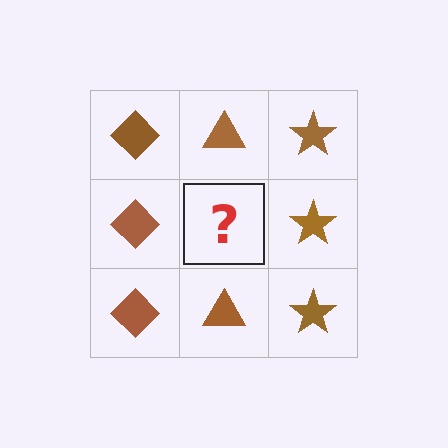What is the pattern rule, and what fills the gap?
The rule is that each column has a consistent shape. The gap should be filled with a brown triangle.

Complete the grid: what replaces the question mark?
The question mark should be replaced with a brown triangle.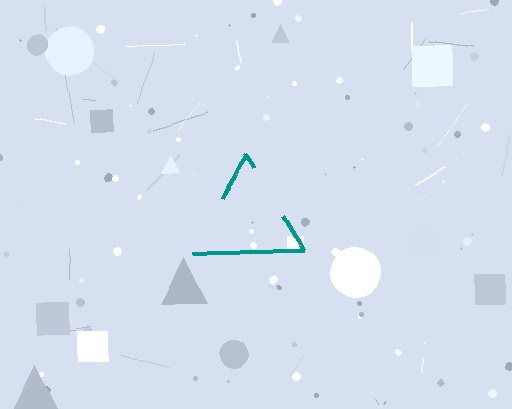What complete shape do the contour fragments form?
The contour fragments form a triangle.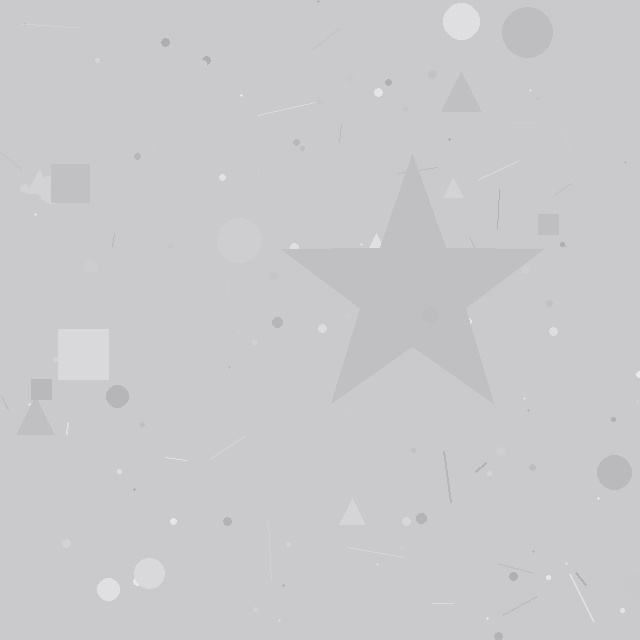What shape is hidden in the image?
A star is hidden in the image.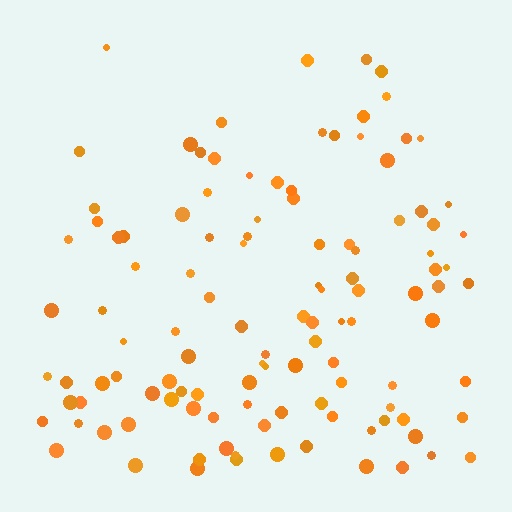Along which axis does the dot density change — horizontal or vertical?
Vertical.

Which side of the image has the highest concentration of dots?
The bottom.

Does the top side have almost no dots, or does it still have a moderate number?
Still a moderate number, just noticeably fewer than the bottom.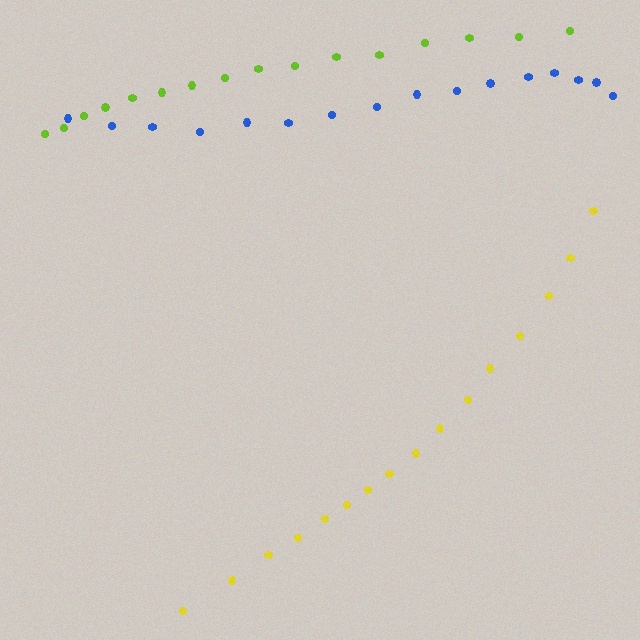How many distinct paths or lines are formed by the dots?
There are 3 distinct paths.